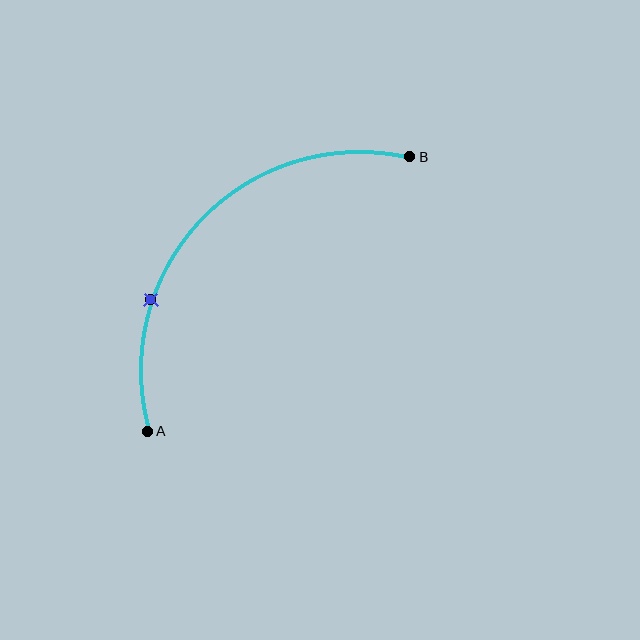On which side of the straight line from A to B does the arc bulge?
The arc bulges above and to the left of the straight line connecting A and B.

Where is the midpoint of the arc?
The arc midpoint is the point on the curve farthest from the straight line joining A and B. It sits above and to the left of that line.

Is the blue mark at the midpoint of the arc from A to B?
No. The blue mark lies on the arc but is closer to endpoint A. The arc midpoint would be at the point on the curve equidistant along the arc from both A and B.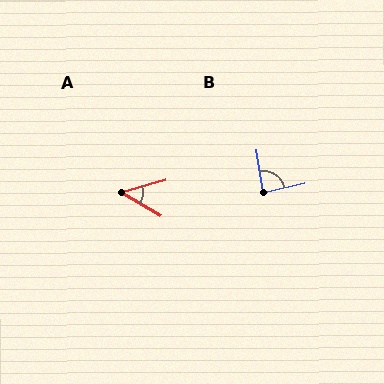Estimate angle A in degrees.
Approximately 47 degrees.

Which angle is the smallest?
A, at approximately 47 degrees.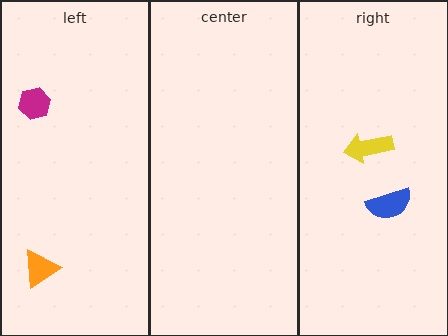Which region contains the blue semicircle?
The right region.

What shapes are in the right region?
The blue semicircle, the yellow arrow.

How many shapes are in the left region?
2.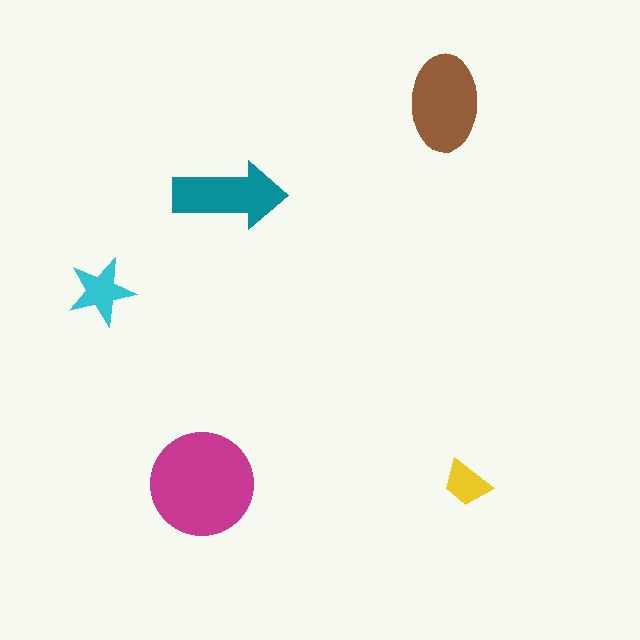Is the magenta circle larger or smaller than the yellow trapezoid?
Larger.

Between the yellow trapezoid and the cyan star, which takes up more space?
The cyan star.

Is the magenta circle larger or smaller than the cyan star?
Larger.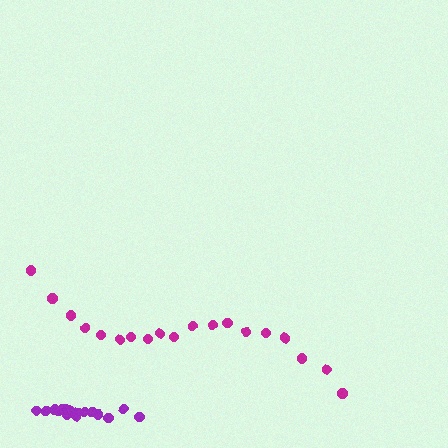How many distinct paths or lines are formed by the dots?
There are 2 distinct paths.